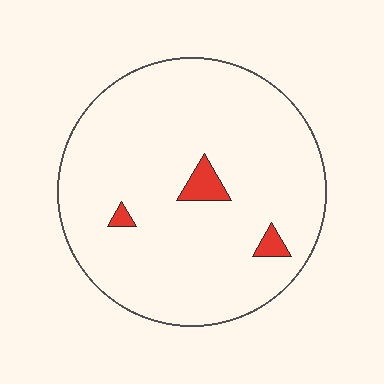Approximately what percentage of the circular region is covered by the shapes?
Approximately 5%.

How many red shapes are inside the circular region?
3.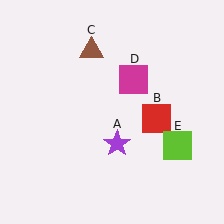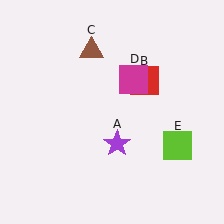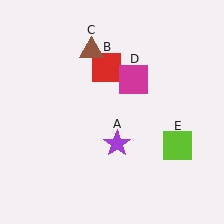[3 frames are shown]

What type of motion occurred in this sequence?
The red square (object B) rotated counterclockwise around the center of the scene.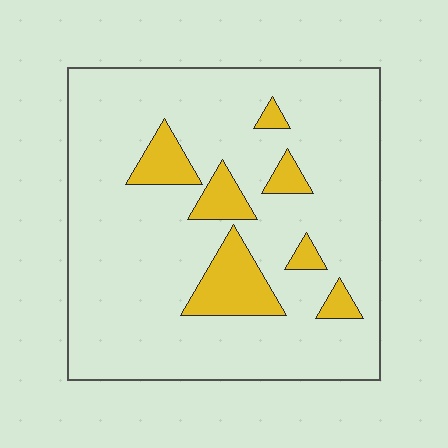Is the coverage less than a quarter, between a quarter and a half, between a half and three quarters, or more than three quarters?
Less than a quarter.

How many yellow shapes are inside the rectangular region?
7.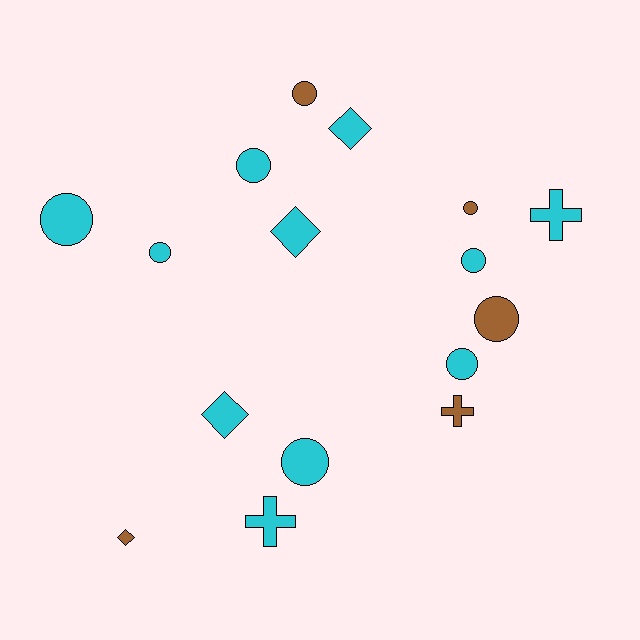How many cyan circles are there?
There are 6 cyan circles.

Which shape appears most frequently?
Circle, with 9 objects.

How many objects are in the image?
There are 16 objects.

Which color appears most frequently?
Cyan, with 11 objects.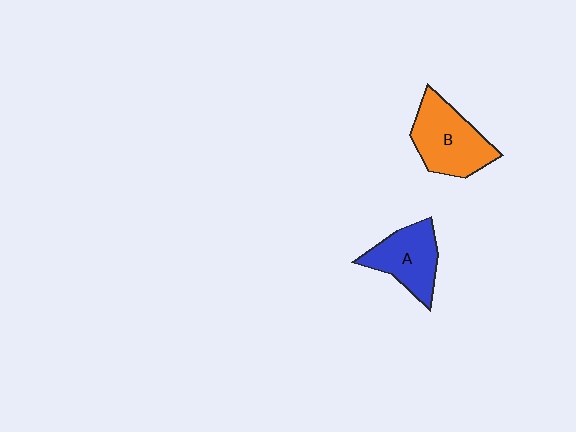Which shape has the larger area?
Shape B (orange).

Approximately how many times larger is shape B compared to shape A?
Approximately 1.2 times.